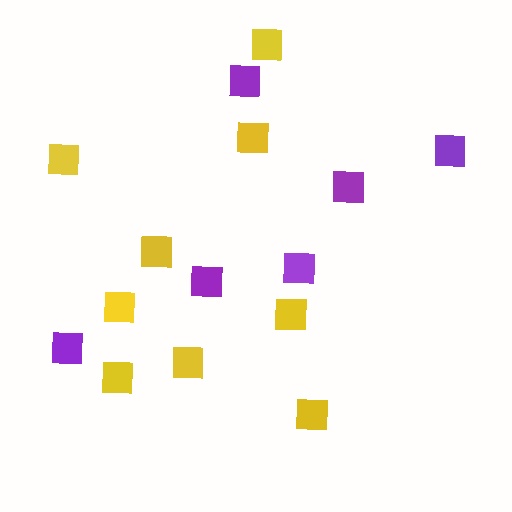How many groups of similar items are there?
There are 2 groups: one group of purple squares (6) and one group of yellow squares (9).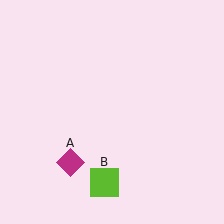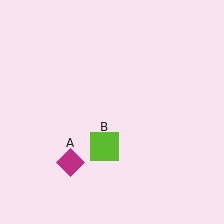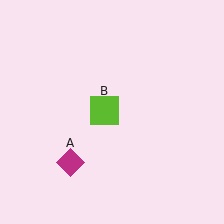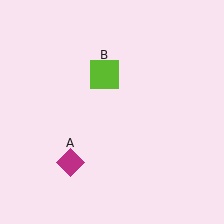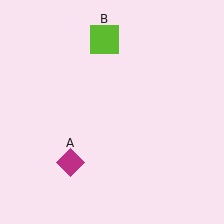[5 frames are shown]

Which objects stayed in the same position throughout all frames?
Magenta diamond (object A) remained stationary.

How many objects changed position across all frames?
1 object changed position: lime square (object B).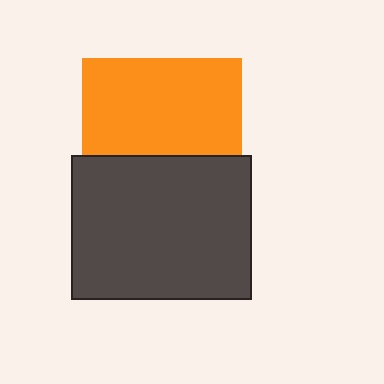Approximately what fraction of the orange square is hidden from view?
Roughly 39% of the orange square is hidden behind the dark gray rectangle.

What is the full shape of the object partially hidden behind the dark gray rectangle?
The partially hidden object is an orange square.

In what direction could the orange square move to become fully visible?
The orange square could move up. That would shift it out from behind the dark gray rectangle entirely.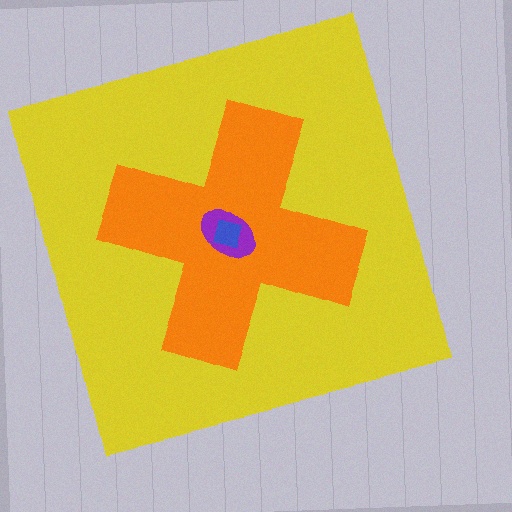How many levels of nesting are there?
4.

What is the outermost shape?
The yellow square.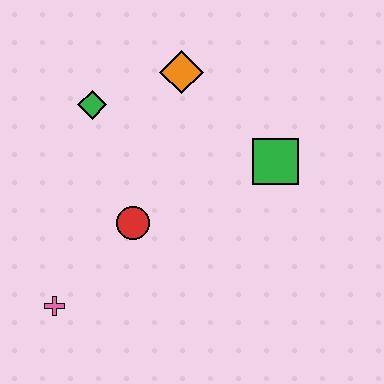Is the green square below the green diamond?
Yes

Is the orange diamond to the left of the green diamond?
No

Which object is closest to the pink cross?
The red circle is closest to the pink cross.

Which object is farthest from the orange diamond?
The pink cross is farthest from the orange diamond.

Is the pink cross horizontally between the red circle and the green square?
No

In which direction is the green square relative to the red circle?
The green square is to the right of the red circle.